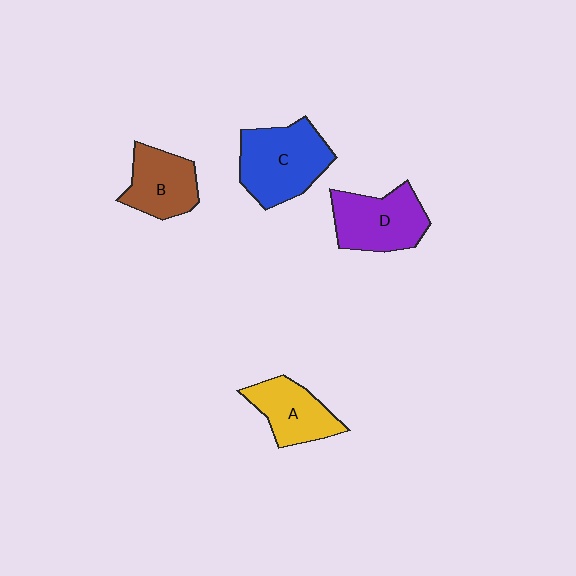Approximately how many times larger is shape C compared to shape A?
Approximately 1.4 times.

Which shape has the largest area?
Shape C (blue).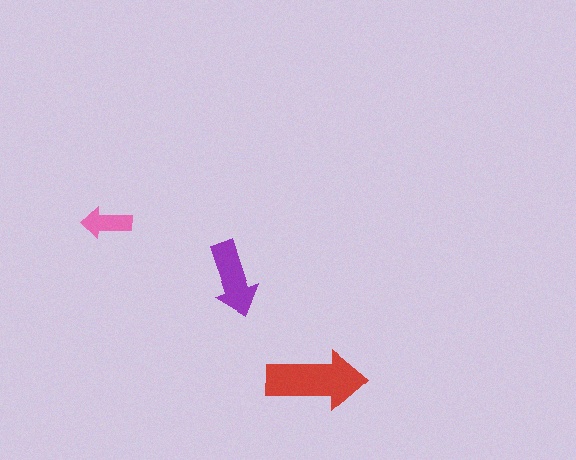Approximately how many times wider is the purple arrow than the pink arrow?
About 1.5 times wider.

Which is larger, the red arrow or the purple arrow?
The red one.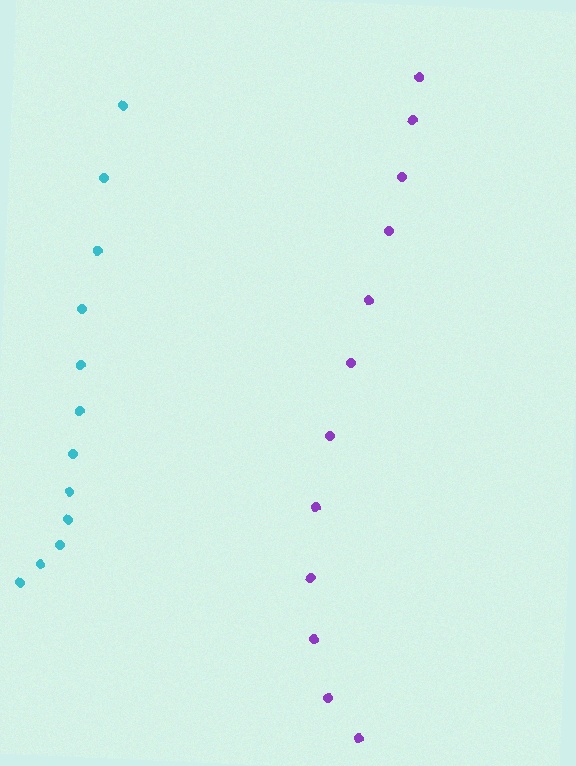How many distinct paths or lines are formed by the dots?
There are 2 distinct paths.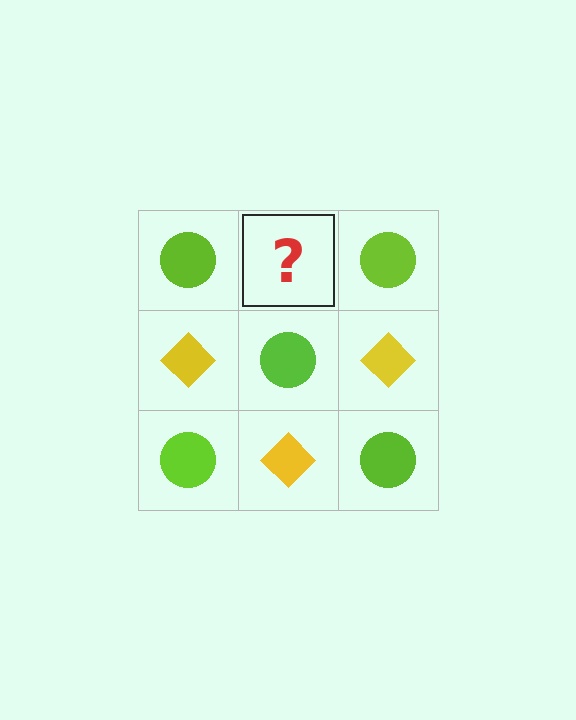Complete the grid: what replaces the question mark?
The question mark should be replaced with a yellow diamond.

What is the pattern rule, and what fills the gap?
The rule is that it alternates lime circle and yellow diamond in a checkerboard pattern. The gap should be filled with a yellow diamond.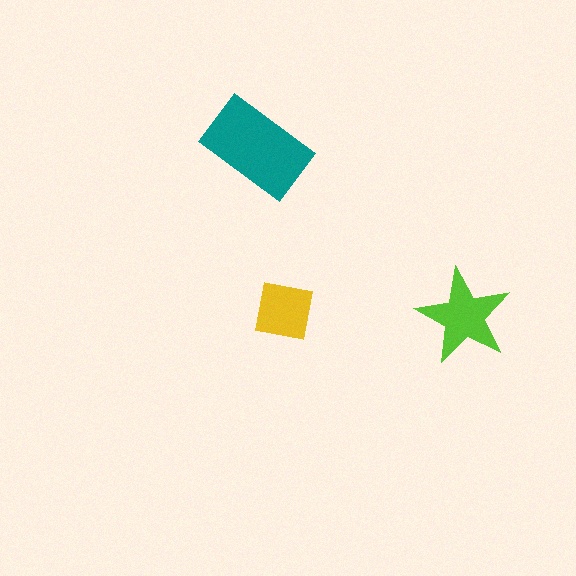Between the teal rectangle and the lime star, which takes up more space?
The teal rectangle.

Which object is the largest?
The teal rectangle.